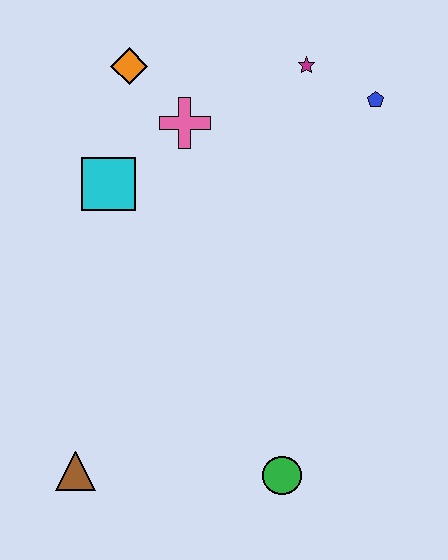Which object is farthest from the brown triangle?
The blue pentagon is farthest from the brown triangle.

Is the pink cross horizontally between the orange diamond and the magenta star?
Yes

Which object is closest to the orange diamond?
The pink cross is closest to the orange diamond.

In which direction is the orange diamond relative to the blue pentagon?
The orange diamond is to the left of the blue pentagon.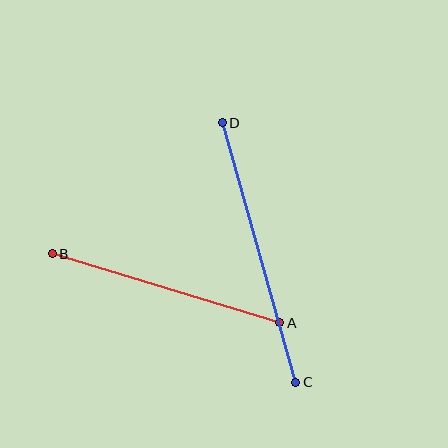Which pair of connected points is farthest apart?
Points C and D are farthest apart.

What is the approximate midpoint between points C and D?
The midpoint is at approximately (259, 252) pixels.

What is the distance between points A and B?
The distance is approximately 237 pixels.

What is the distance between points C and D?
The distance is approximately 270 pixels.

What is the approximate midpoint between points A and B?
The midpoint is at approximately (166, 288) pixels.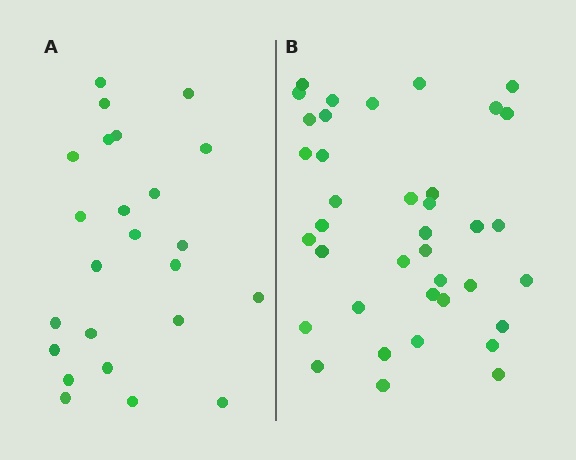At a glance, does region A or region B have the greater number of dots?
Region B (the right region) has more dots.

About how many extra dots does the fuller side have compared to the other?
Region B has approximately 15 more dots than region A.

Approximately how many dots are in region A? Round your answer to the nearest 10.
About 20 dots. (The exact count is 24, which rounds to 20.)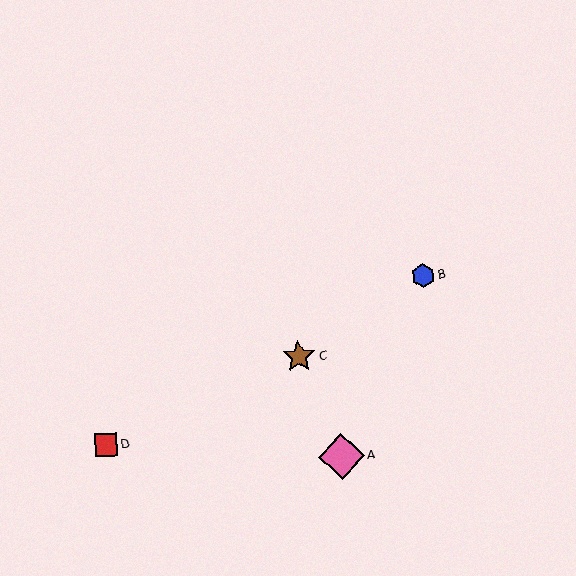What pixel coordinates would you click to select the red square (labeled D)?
Click at (106, 445) to select the red square D.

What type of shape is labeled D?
Shape D is a red square.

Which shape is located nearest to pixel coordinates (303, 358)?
The brown star (labeled C) at (299, 357) is nearest to that location.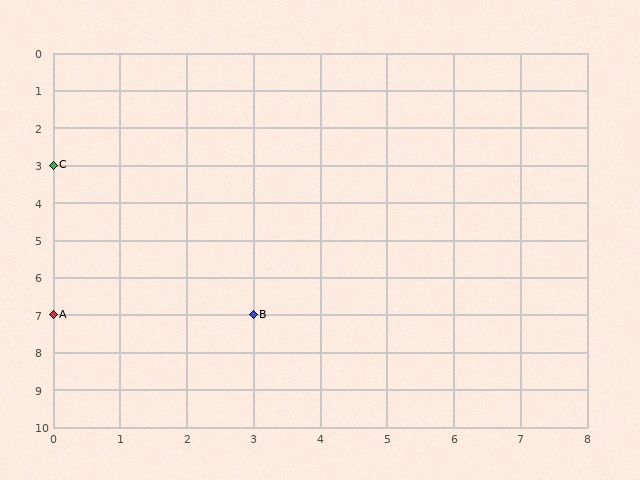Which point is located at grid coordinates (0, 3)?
Point C is at (0, 3).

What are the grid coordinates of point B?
Point B is at grid coordinates (3, 7).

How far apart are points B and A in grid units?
Points B and A are 3 columns apart.